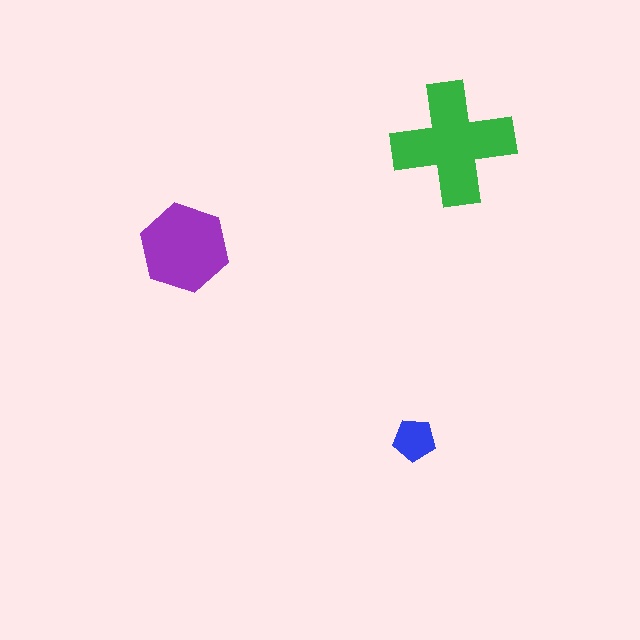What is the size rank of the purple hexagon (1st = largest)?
2nd.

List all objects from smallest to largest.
The blue pentagon, the purple hexagon, the green cross.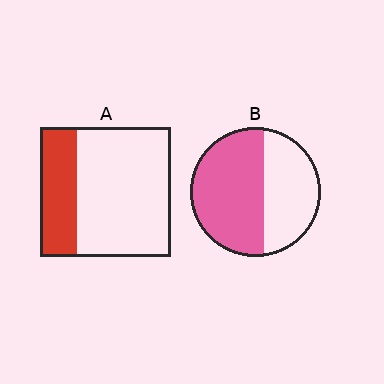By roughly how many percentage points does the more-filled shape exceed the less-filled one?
By roughly 30 percentage points (B over A).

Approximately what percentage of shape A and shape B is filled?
A is approximately 30% and B is approximately 60%.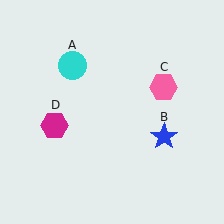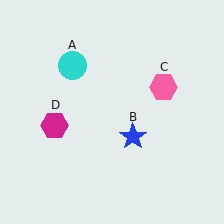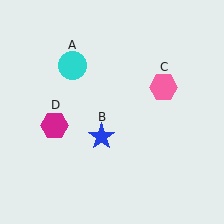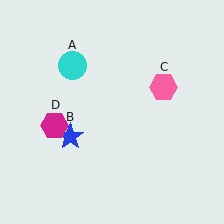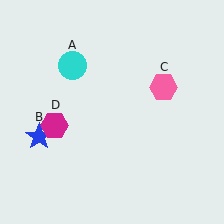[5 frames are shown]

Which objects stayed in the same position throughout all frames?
Cyan circle (object A) and pink hexagon (object C) and magenta hexagon (object D) remained stationary.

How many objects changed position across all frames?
1 object changed position: blue star (object B).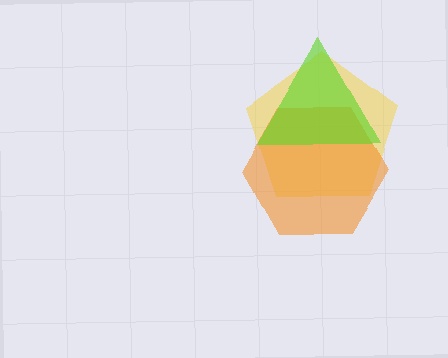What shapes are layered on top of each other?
The layered shapes are: a yellow pentagon, an orange hexagon, a lime triangle.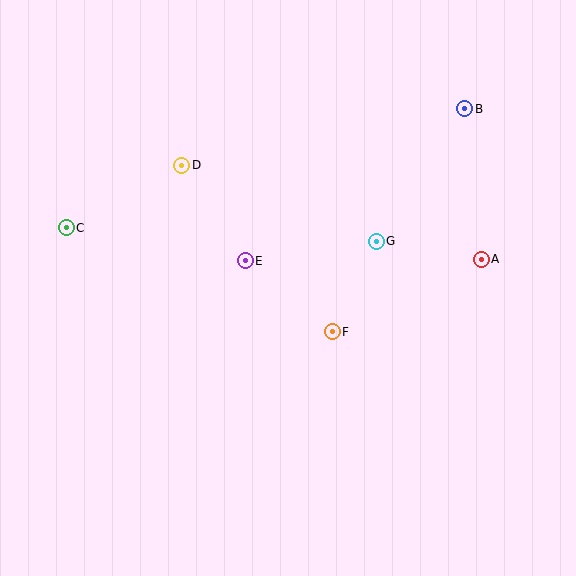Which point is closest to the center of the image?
Point E at (245, 261) is closest to the center.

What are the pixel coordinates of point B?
Point B is at (465, 109).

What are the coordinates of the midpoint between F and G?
The midpoint between F and G is at (354, 287).